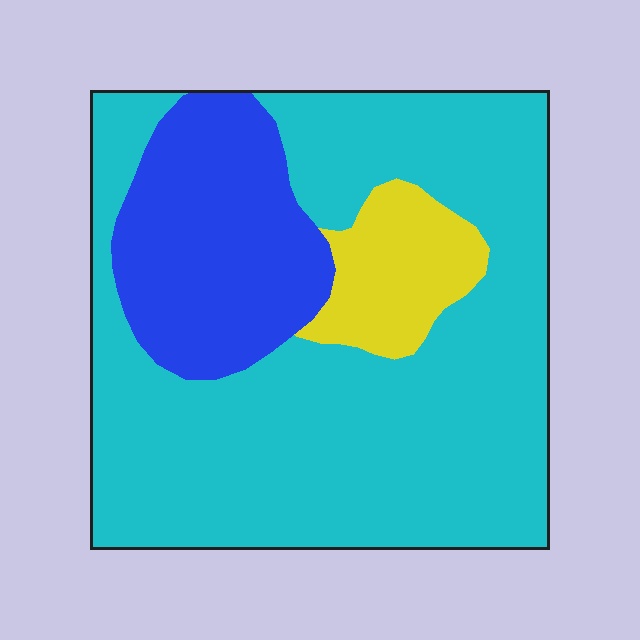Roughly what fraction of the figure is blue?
Blue covers 22% of the figure.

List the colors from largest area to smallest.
From largest to smallest: cyan, blue, yellow.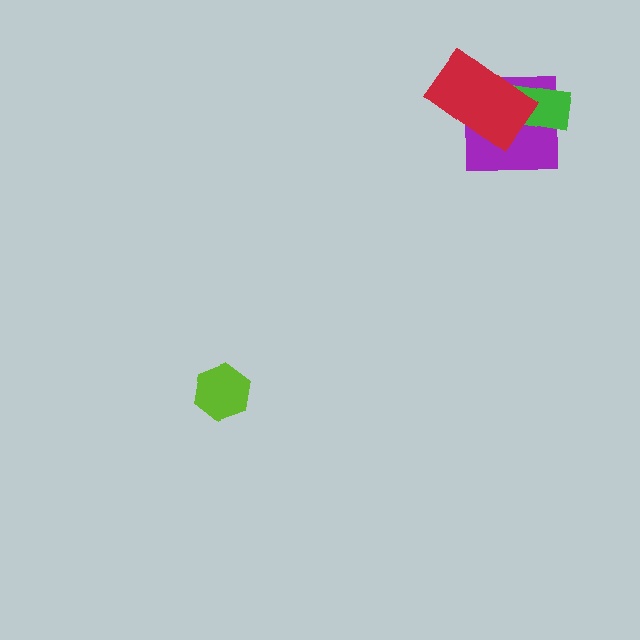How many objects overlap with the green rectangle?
2 objects overlap with the green rectangle.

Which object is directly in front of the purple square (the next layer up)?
The green rectangle is directly in front of the purple square.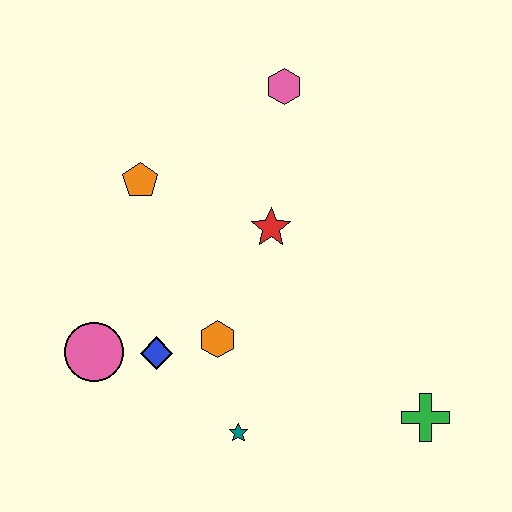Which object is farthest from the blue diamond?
The pink hexagon is farthest from the blue diamond.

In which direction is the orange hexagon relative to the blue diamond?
The orange hexagon is to the right of the blue diamond.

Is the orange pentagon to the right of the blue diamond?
No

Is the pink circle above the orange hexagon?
No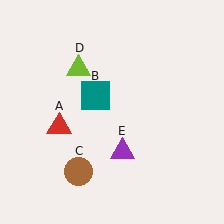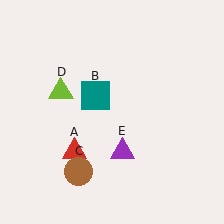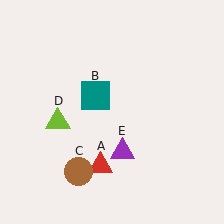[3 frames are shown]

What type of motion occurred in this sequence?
The red triangle (object A), lime triangle (object D) rotated counterclockwise around the center of the scene.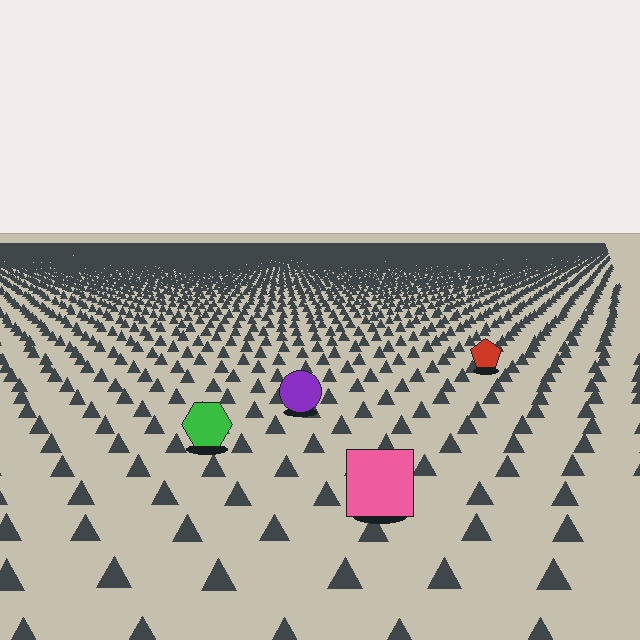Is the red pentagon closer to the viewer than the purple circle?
No. The purple circle is closer — you can tell from the texture gradient: the ground texture is coarser near it.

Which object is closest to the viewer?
The pink square is closest. The texture marks near it are larger and more spread out.